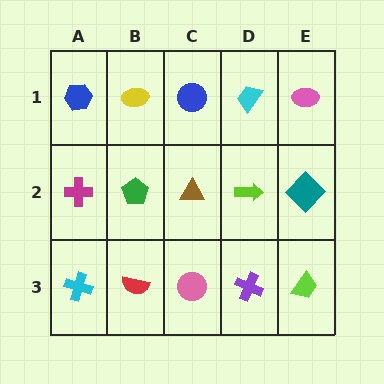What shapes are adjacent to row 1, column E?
A teal diamond (row 2, column E), a cyan trapezoid (row 1, column D).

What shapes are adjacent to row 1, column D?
A lime arrow (row 2, column D), a blue circle (row 1, column C), a pink ellipse (row 1, column E).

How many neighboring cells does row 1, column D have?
3.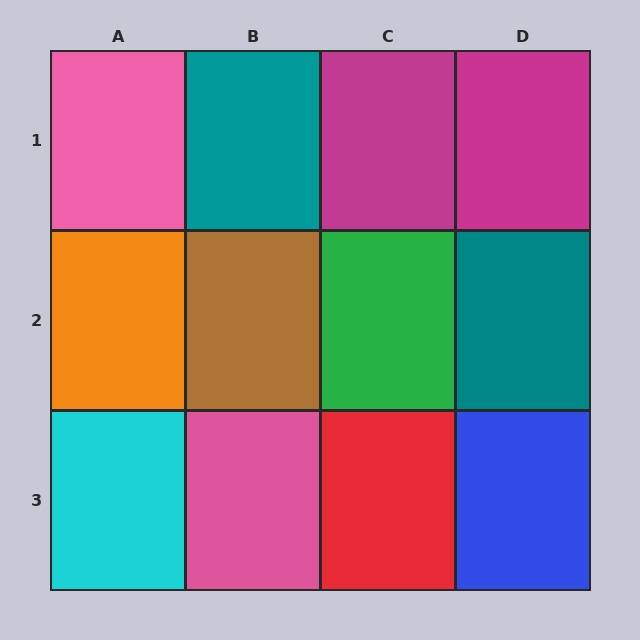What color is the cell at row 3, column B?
Pink.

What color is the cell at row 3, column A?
Cyan.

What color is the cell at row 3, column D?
Blue.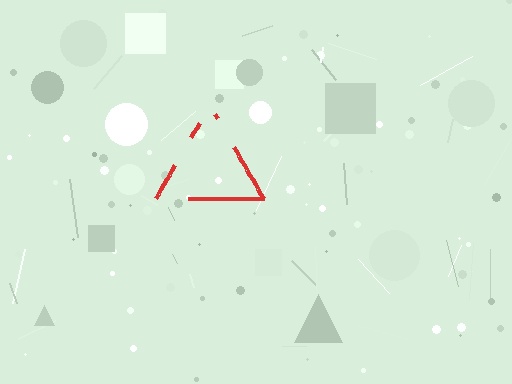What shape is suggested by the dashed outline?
The dashed outline suggests a triangle.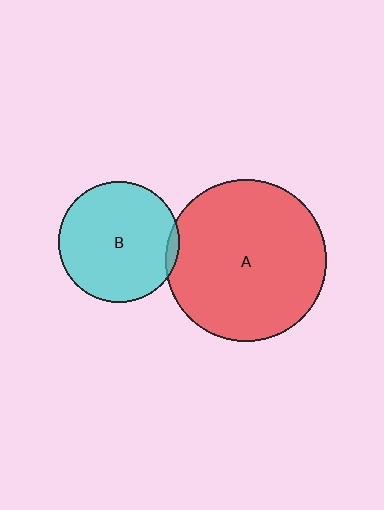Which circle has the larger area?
Circle A (red).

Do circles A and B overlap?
Yes.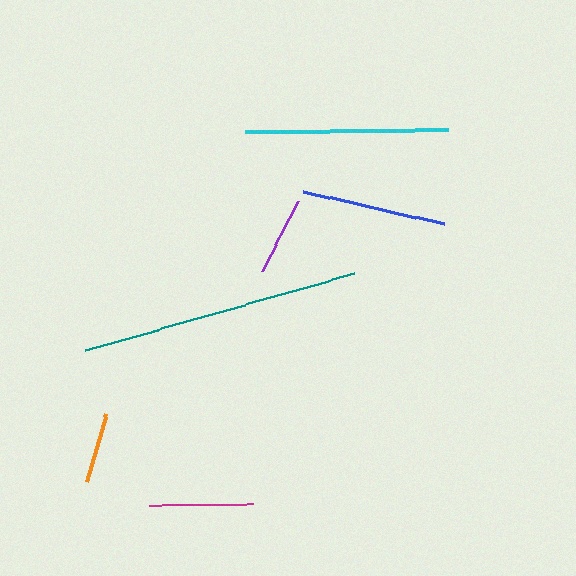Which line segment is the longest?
The teal line is the longest at approximately 280 pixels.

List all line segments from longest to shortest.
From longest to shortest: teal, cyan, blue, magenta, purple, orange.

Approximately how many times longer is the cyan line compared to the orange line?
The cyan line is approximately 2.9 times the length of the orange line.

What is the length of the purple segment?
The purple segment is approximately 80 pixels long.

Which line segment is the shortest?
The orange line is the shortest at approximately 71 pixels.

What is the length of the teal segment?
The teal segment is approximately 280 pixels long.